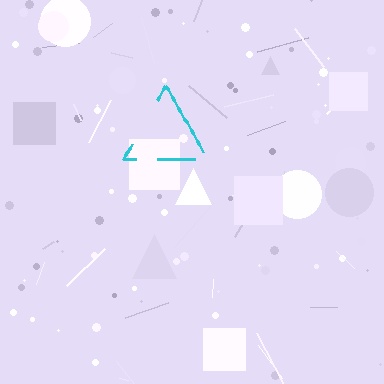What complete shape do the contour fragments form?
The contour fragments form a triangle.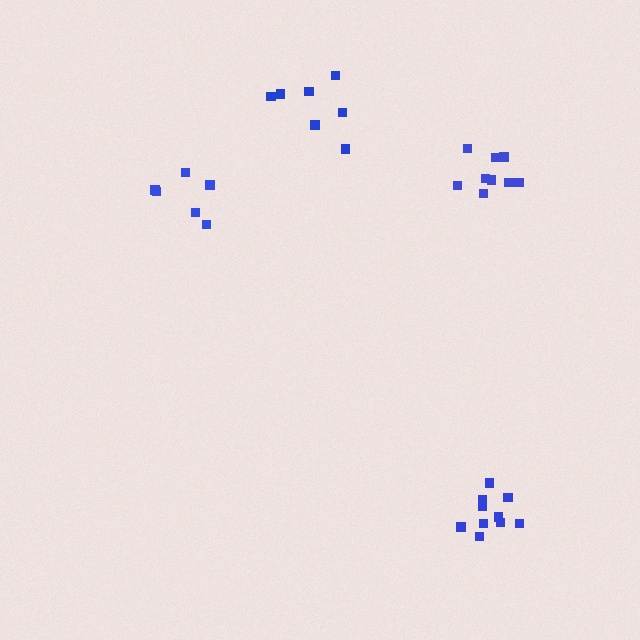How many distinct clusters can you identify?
There are 4 distinct clusters.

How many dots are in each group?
Group 1: 7 dots, Group 2: 10 dots, Group 3: 6 dots, Group 4: 9 dots (32 total).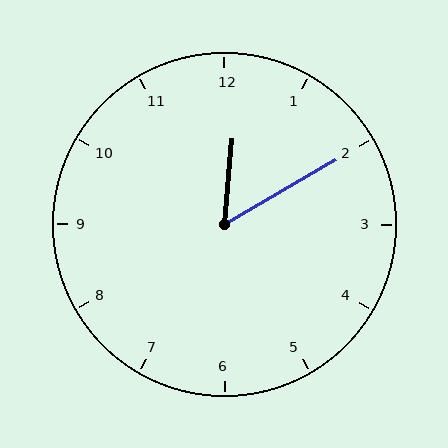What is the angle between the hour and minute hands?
Approximately 55 degrees.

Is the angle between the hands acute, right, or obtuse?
It is acute.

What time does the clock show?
12:10.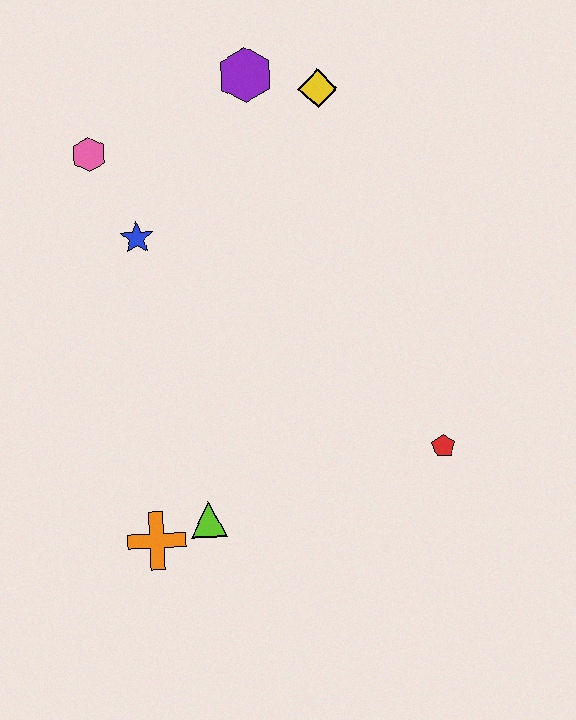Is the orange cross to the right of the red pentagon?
No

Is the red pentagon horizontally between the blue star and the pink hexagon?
No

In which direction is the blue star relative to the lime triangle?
The blue star is above the lime triangle.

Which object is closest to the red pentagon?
The lime triangle is closest to the red pentagon.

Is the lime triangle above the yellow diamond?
No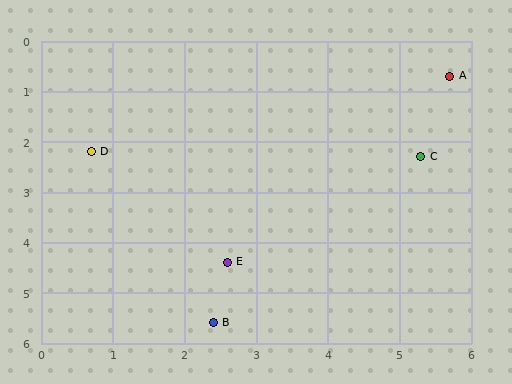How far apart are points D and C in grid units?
Points D and C are about 4.6 grid units apart.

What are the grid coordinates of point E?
Point E is at approximately (2.6, 4.4).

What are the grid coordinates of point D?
Point D is at approximately (0.7, 2.2).